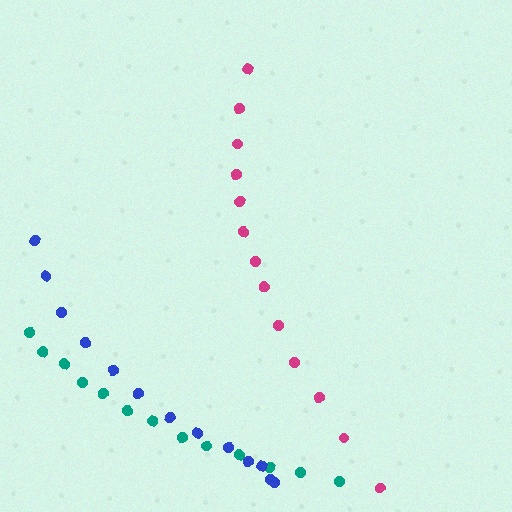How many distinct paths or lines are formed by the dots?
There are 3 distinct paths.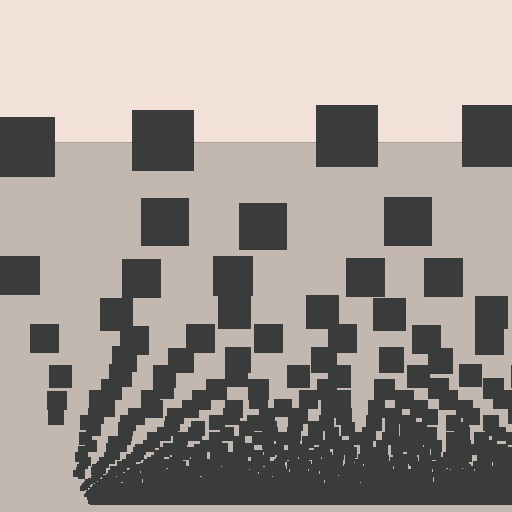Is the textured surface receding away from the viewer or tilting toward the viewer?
The surface appears to tilt toward the viewer. Texture elements get larger and sparser toward the top.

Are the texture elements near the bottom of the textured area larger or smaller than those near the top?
Smaller. The gradient is inverted — elements near the bottom are smaller and denser.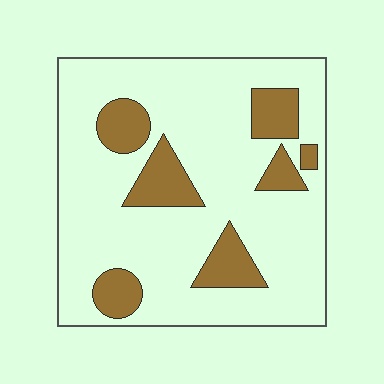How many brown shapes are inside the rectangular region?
7.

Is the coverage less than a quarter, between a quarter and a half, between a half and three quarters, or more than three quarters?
Less than a quarter.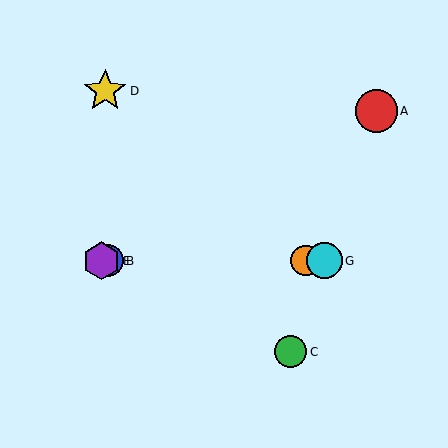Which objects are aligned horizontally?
Objects B, E, F, G are aligned horizontally.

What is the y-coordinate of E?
Object E is at y≈261.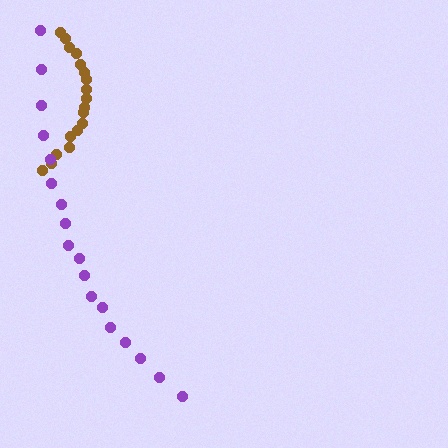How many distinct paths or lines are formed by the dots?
There are 2 distinct paths.